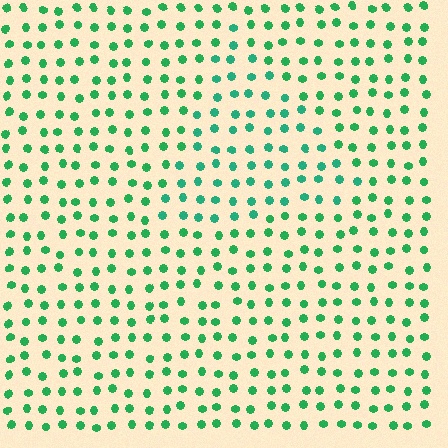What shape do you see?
I see a triangle.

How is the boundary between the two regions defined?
The boundary is defined purely by a slight shift in hue (about 18 degrees). Spacing, size, and orientation are identical on both sides.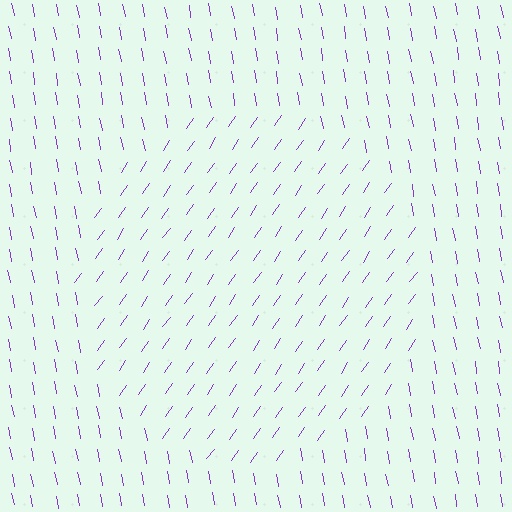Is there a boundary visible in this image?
Yes, there is a texture boundary formed by a change in line orientation.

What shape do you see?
I see a circle.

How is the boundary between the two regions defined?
The boundary is defined purely by a change in line orientation (approximately 45 degrees difference). All lines are the same color and thickness.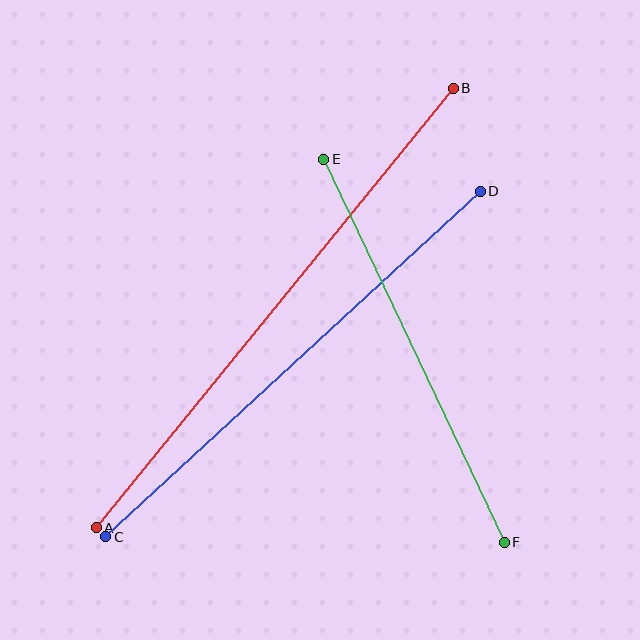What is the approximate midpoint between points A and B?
The midpoint is at approximately (275, 308) pixels.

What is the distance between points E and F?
The distance is approximately 423 pixels.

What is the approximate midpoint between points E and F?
The midpoint is at approximately (414, 351) pixels.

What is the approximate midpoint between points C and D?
The midpoint is at approximately (293, 364) pixels.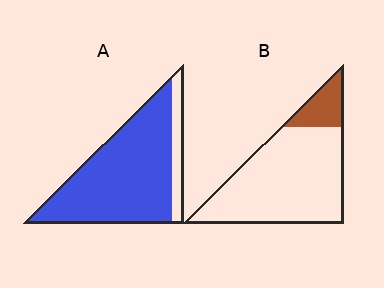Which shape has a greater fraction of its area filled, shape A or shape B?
Shape A.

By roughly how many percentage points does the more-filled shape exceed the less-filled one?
By roughly 70 percentage points (A over B).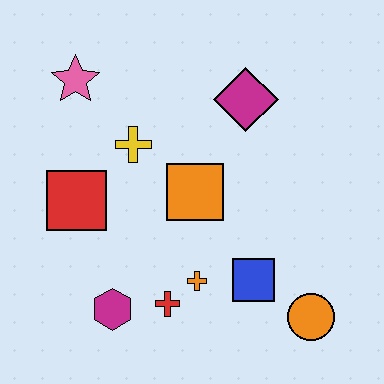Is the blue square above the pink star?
No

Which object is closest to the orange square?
The yellow cross is closest to the orange square.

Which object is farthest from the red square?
The orange circle is farthest from the red square.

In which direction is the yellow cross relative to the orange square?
The yellow cross is to the left of the orange square.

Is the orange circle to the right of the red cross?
Yes